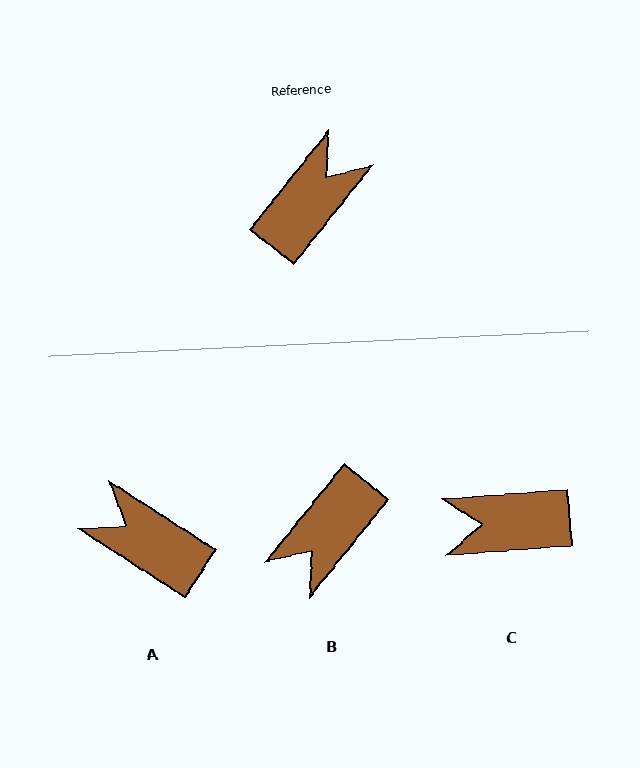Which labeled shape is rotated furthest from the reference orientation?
B, about 180 degrees away.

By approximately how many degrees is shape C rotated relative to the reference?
Approximately 133 degrees counter-clockwise.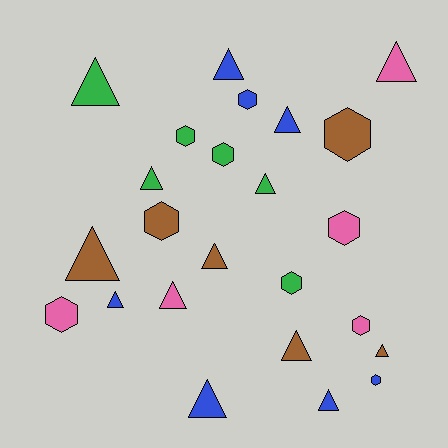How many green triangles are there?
There are 3 green triangles.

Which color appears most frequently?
Blue, with 7 objects.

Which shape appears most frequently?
Triangle, with 14 objects.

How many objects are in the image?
There are 24 objects.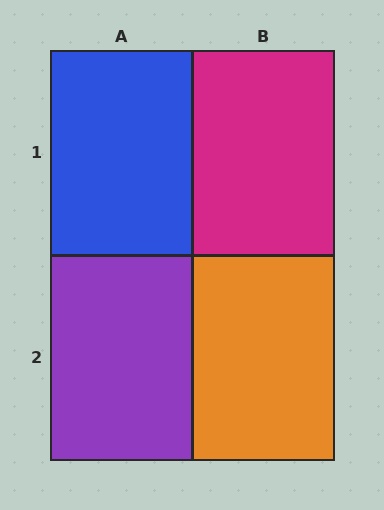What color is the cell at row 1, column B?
Magenta.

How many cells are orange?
1 cell is orange.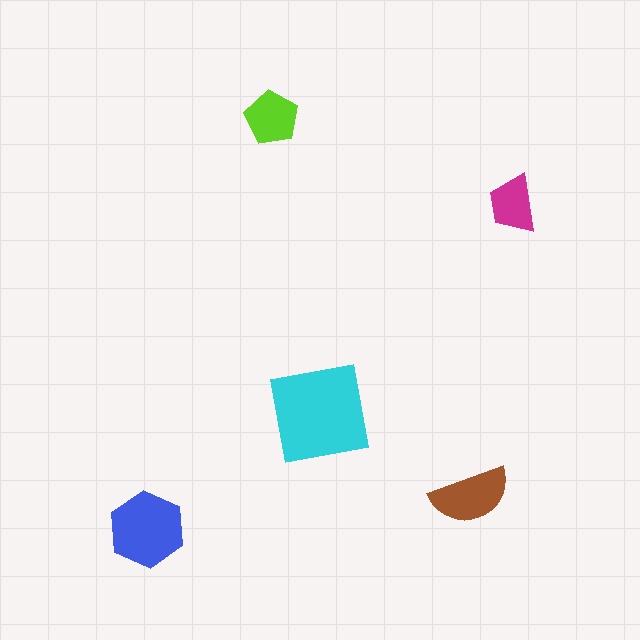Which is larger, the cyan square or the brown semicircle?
The cyan square.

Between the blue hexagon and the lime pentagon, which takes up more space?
The blue hexagon.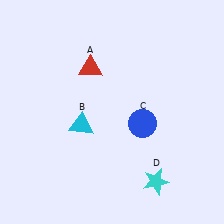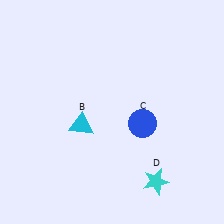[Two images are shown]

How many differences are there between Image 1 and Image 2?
There is 1 difference between the two images.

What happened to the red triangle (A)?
The red triangle (A) was removed in Image 2. It was in the top-left area of Image 1.